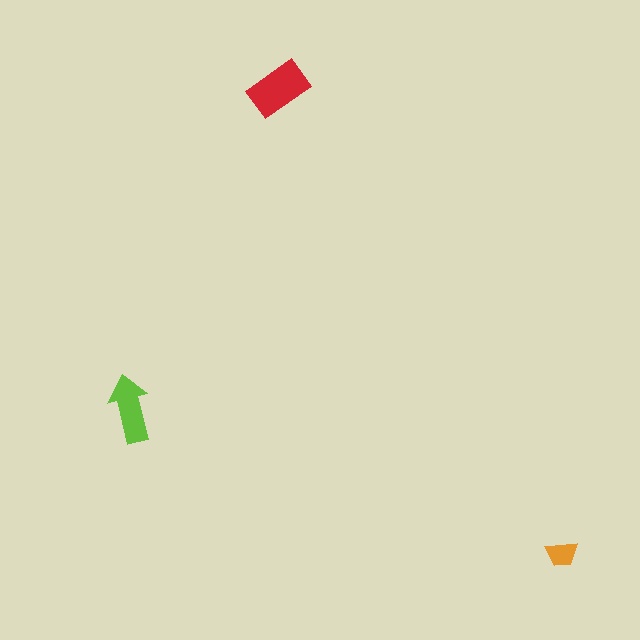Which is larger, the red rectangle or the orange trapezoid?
The red rectangle.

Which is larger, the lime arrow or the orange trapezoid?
The lime arrow.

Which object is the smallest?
The orange trapezoid.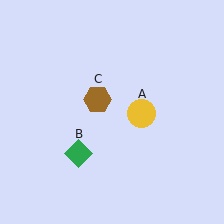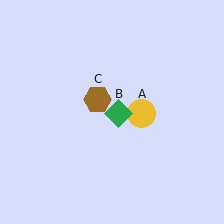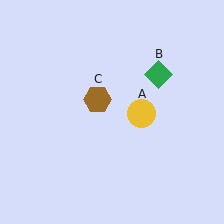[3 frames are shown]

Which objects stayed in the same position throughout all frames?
Yellow circle (object A) and brown hexagon (object C) remained stationary.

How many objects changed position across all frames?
1 object changed position: green diamond (object B).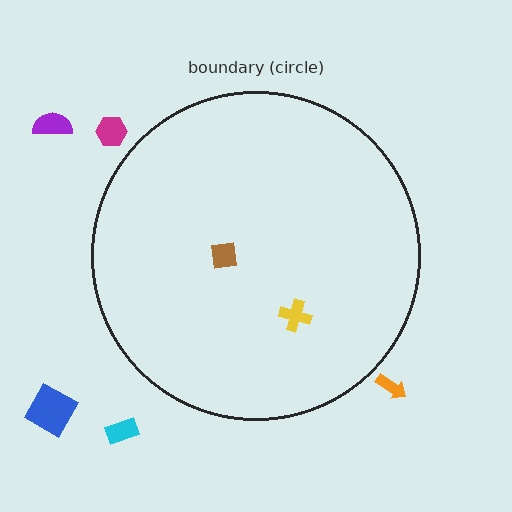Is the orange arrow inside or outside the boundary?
Outside.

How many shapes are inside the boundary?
2 inside, 5 outside.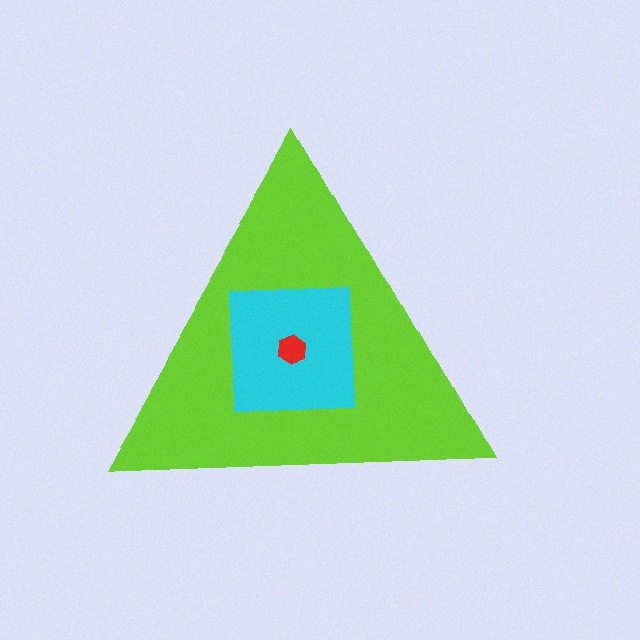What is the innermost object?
The red hexagon.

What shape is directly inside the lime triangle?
The cyan square.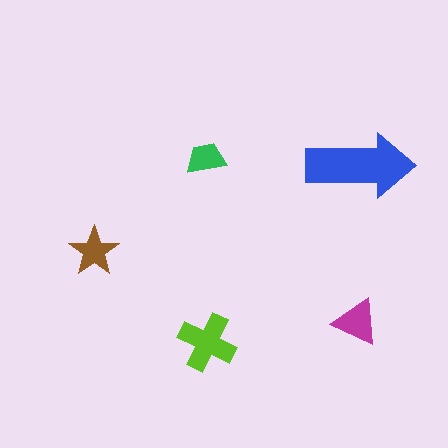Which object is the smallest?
The green trapezoid.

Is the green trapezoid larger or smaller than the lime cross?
Smaller.